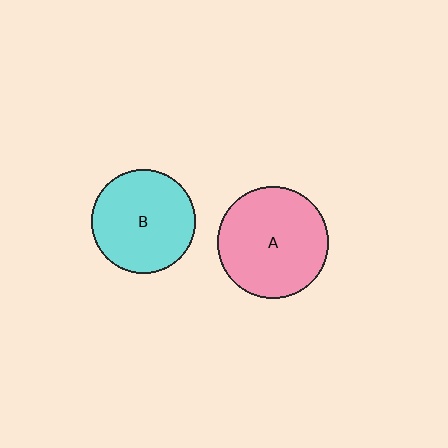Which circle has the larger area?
Circle A (pink).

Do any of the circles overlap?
No, none of the circles overlap.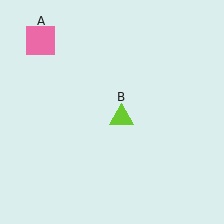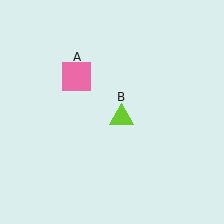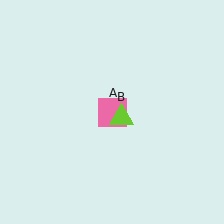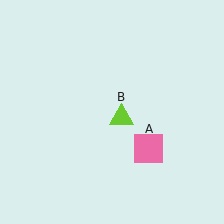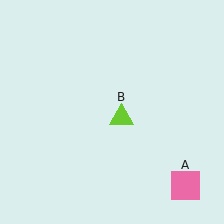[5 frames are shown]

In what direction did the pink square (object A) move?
The pink square (object A) moved down and to the right.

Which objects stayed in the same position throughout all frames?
Lime triangle (object B) remained stationary.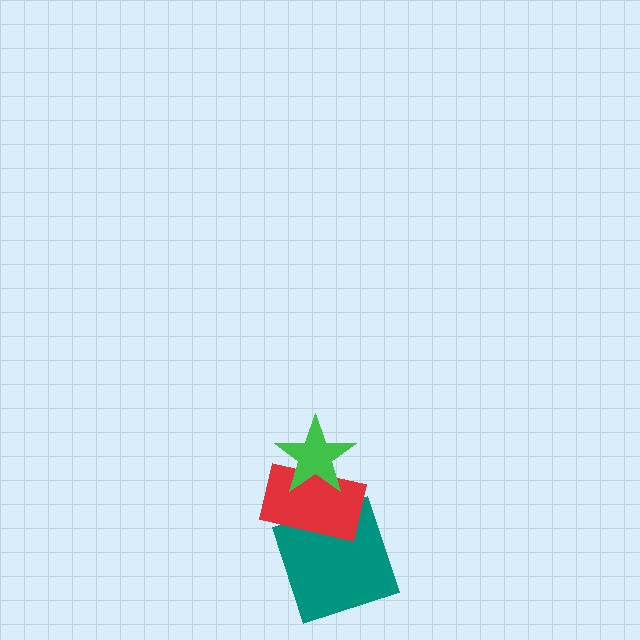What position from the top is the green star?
The green star is 1st from the top.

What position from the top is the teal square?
The teal square is 3rd from the top.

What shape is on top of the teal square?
The red rectangle is on top of the teal square.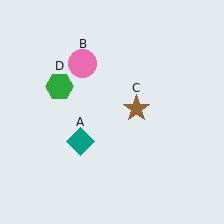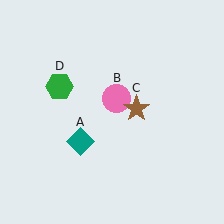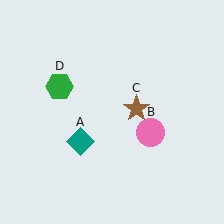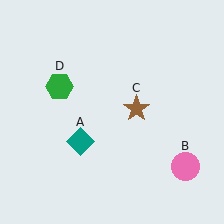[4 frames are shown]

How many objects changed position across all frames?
1 object changed position: pink circle (object B).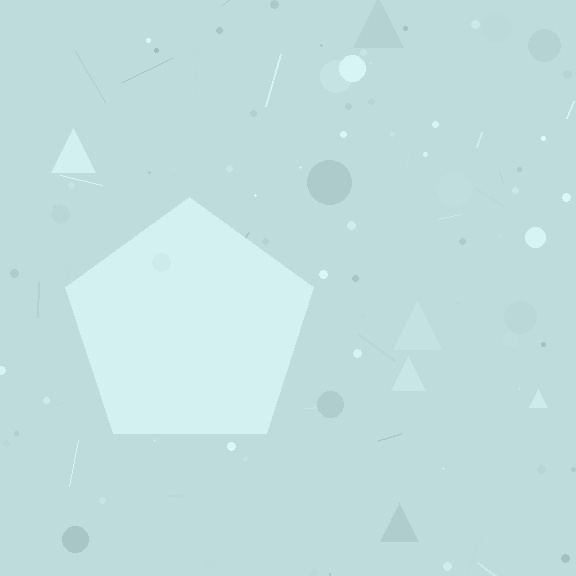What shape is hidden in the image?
A pentagon is hidden in the image.